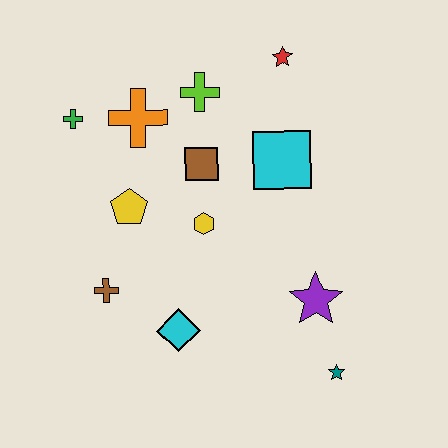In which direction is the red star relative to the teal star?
The red star is above the teal star.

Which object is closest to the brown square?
The yellow hexagon is closest to the brown square.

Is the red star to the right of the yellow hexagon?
Yes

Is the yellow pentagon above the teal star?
Yes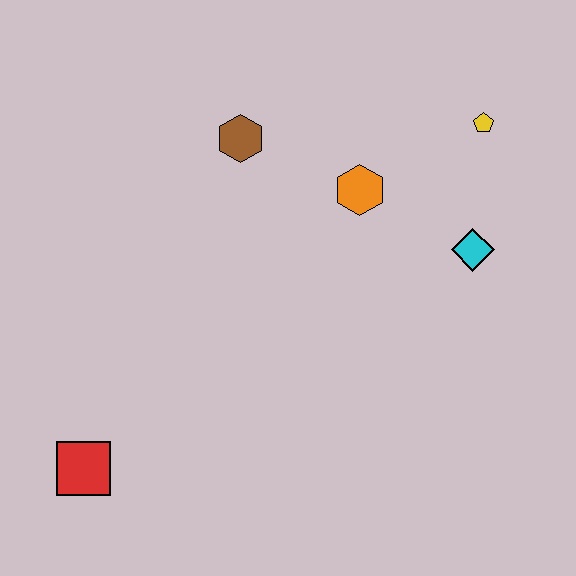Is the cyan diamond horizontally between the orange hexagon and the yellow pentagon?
Yes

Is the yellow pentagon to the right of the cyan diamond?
Yes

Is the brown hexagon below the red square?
No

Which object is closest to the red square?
The brown hexagon is closest to the red square.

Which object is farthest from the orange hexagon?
The red square is farthest from the orange hexagon.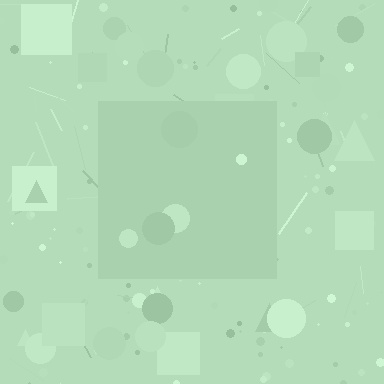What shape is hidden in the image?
A square is hidden in the image.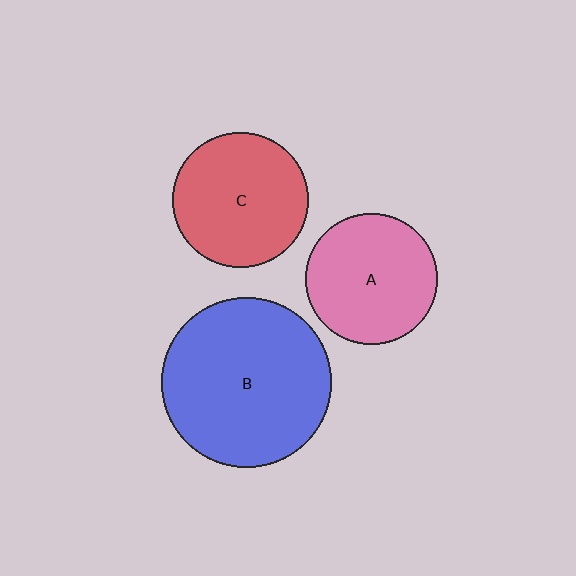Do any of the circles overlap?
No, none of the circles overlap.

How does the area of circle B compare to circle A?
Approximately 1.7 times.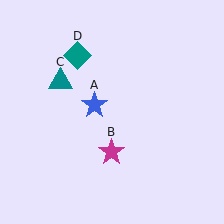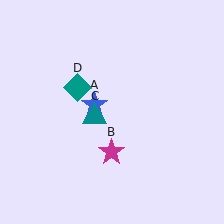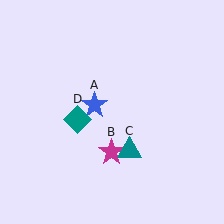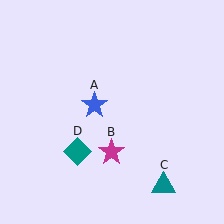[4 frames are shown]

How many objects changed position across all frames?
2 objects changed position: teal triangle (object C), teal diamond (object D).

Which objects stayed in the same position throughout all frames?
Blue star (object A) and magenta star (object B) remained stationary.